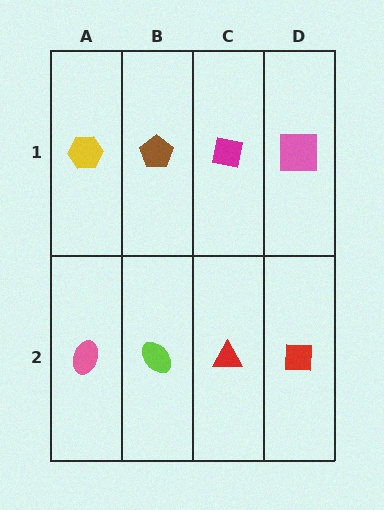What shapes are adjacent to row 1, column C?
A red triangle (row 2, column C), a brown pentagon (row 1, column B), a pink square (row 1, column D).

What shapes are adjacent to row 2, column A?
A yellow hexagon (row 1, column A), a lime ellipse (row 2, column B).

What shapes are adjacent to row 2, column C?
A magenta square (row 1, column C), a lime ellipse (row 2, column B), a red square (row 2, column D).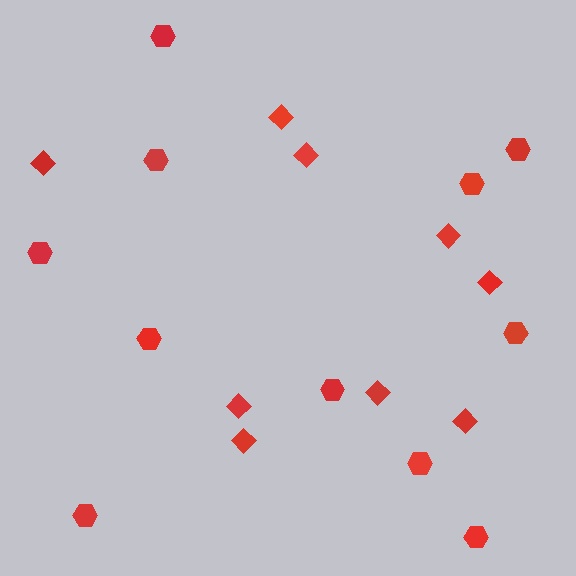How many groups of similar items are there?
There are 2 groups: one group of diamonds (9) and one group of hexagons (11).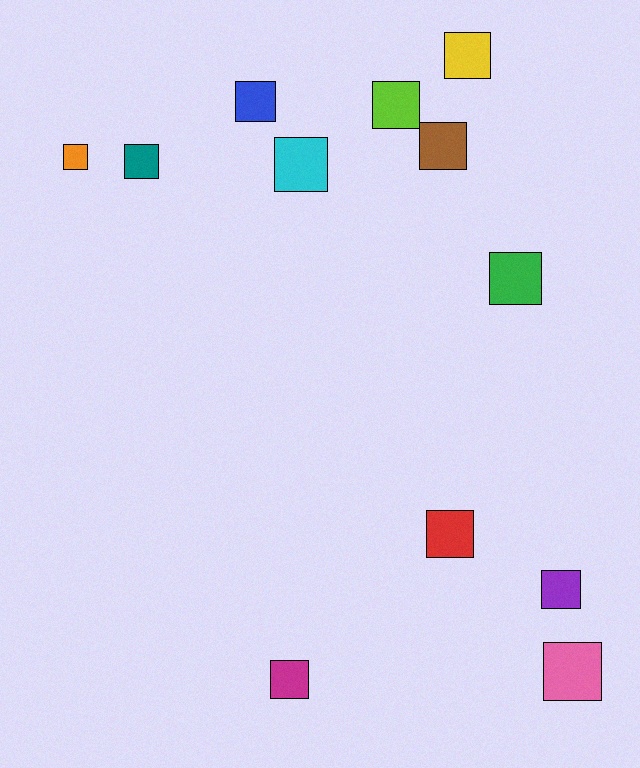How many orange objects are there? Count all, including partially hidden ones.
There is 1 orange object.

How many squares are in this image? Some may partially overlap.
There are 12 squares.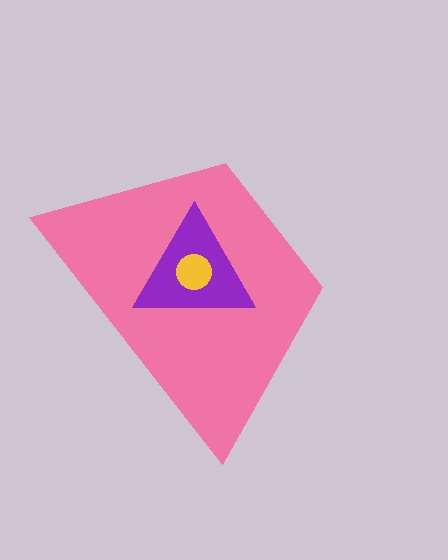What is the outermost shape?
The pink trapezoid.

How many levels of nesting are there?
3.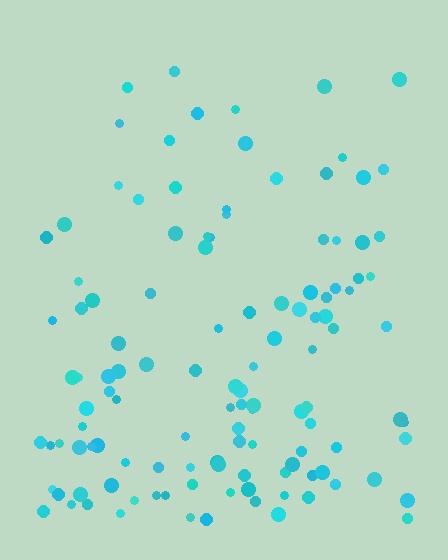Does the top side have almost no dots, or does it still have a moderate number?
Still a moderate number, just noticeably fewer than the bottom.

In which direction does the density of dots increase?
From top to bottom, with the bottom side densest.